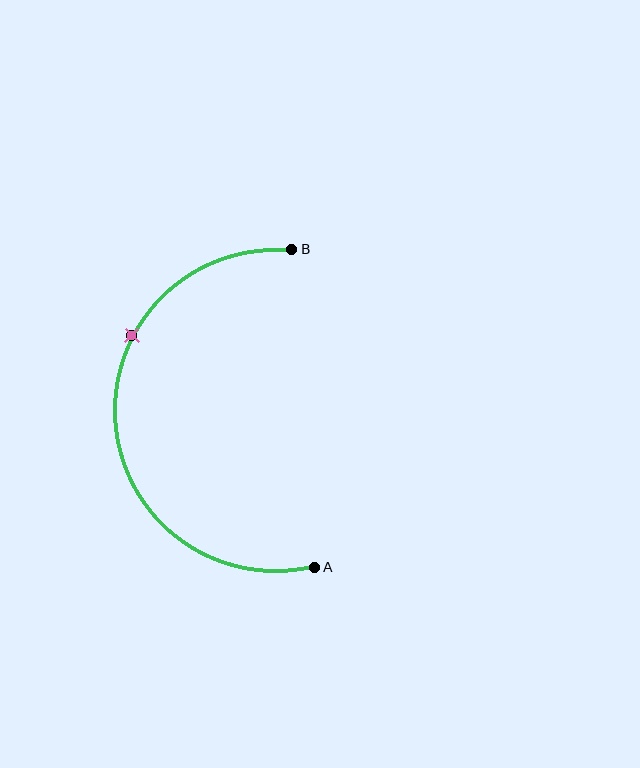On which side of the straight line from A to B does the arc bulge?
The arc bulges to the left of the straight line connecting A and B.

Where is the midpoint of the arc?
The arc midpoint is the point on the curve farthest from the straight line joining A and B. It sits to the left of that line.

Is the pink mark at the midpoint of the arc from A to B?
No. The pink mark lies on the arc but is closer to endpoint B. The arc midpoint would be at the point on the curve equidistant along the arc from both A and B.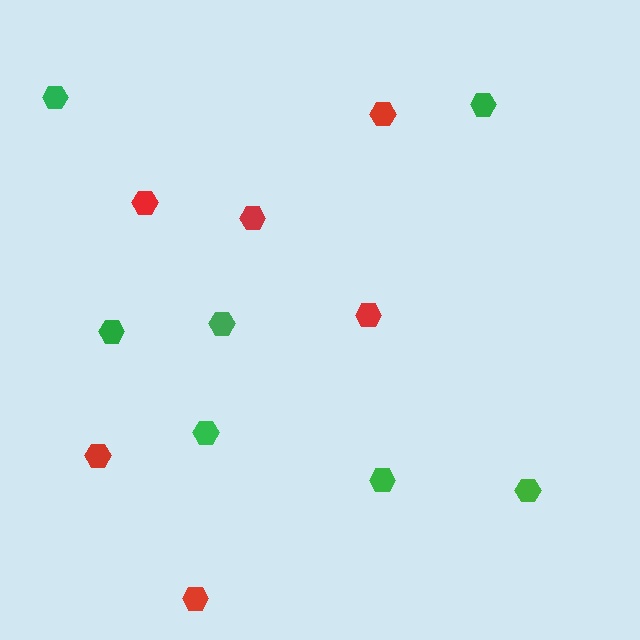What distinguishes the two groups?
There are 2 groups: one group of red hexagons (6) and one group of green hexagons (7).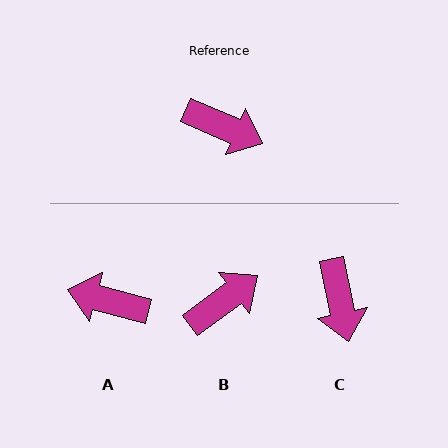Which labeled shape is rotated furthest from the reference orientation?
A, about 172 degrees away.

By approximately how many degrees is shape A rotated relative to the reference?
Approximately 172 degrees clockwise.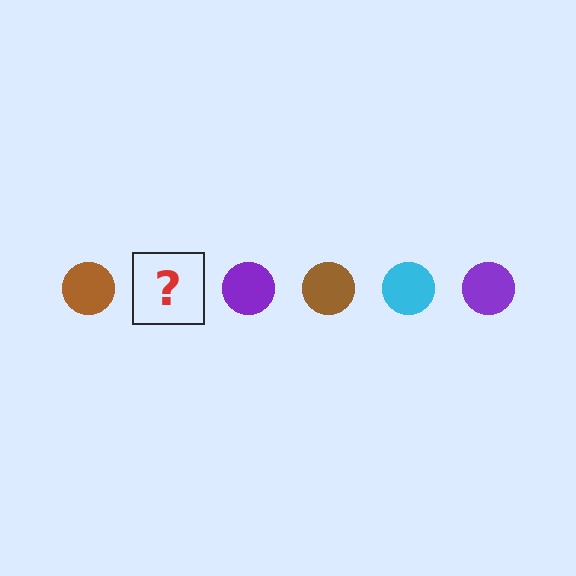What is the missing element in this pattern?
The missing element is a cyan circle.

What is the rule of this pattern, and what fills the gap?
The rule is that the pattern cycles through brown, cyan, purple circles. The gap should be filled with a cyan circle.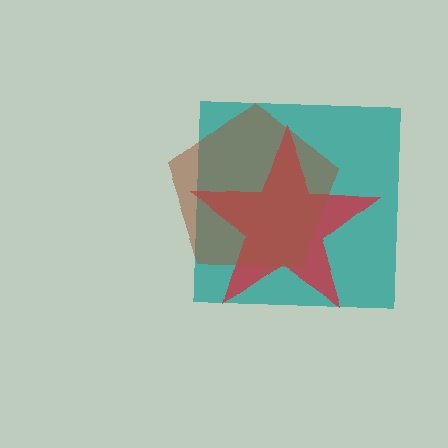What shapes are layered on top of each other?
The layered shapes are: a teal square, a red star, a brown pentagon.